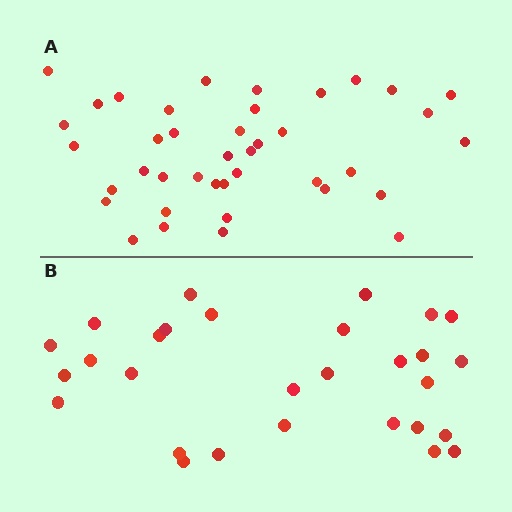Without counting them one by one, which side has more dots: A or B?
Region A (the top region) has more dots.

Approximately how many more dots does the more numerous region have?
Region A has roughly 12 or so more dots than region B.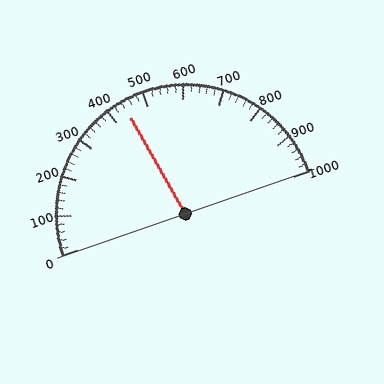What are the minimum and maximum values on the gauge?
The gauge ranges from 0 to 1000.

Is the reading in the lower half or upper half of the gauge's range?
The reading is in the lower half of the range (0 to 1000).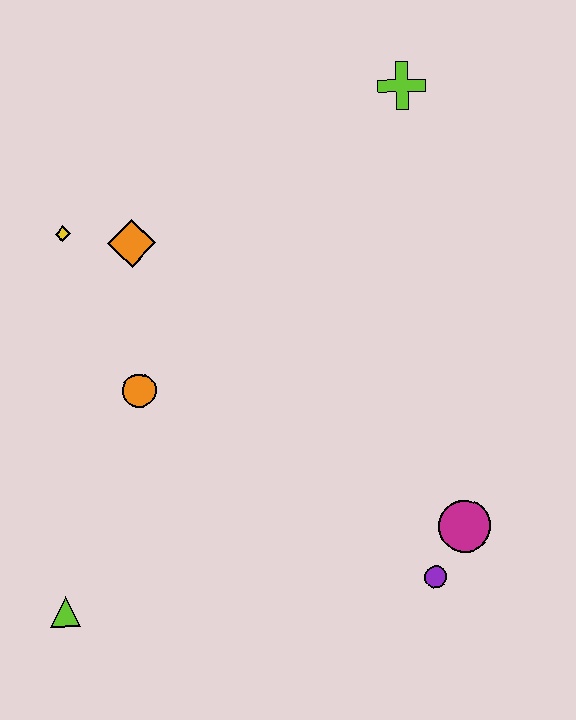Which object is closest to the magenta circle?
The purple circle is closest to the magenta circle.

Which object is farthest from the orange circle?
The lime cross is farthest from the orange circle.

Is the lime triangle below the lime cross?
Yes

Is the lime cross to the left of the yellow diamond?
No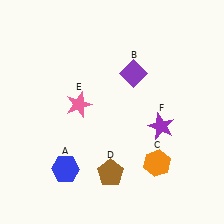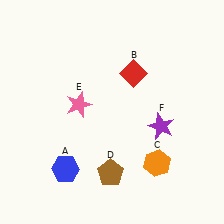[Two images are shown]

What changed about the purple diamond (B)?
In Image 1, B is purple. In Image 2, it changed to red.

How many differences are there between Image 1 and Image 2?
There is 1 difference between the two images.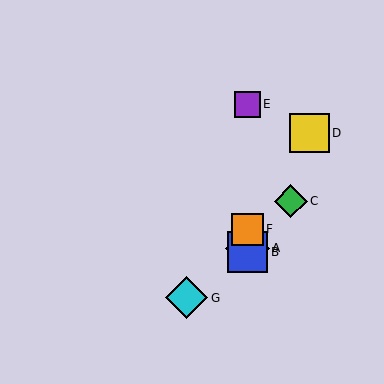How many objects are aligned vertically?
4 objects (A, B, E, F) are aligned vertically.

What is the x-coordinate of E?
Object E is at x≈247.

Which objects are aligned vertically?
Objects A, B, E, F are aligned vertically.